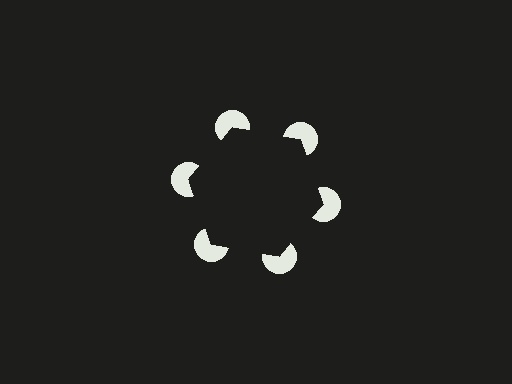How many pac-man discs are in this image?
There are 6 — one at each vertex of the illusory hexagon.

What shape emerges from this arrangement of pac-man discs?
An illusory hexagon — its edges are inferred from the aligned wedge cuts in the pac-man discs, not physically drawn.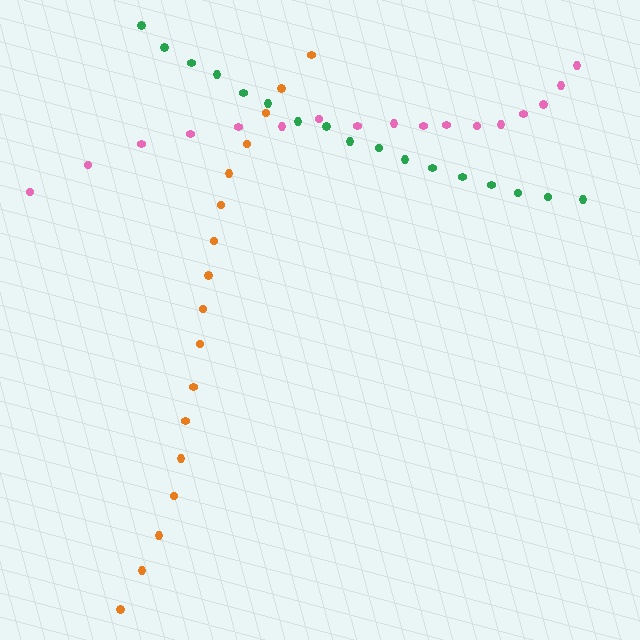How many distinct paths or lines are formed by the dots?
There are 3 distinct paths.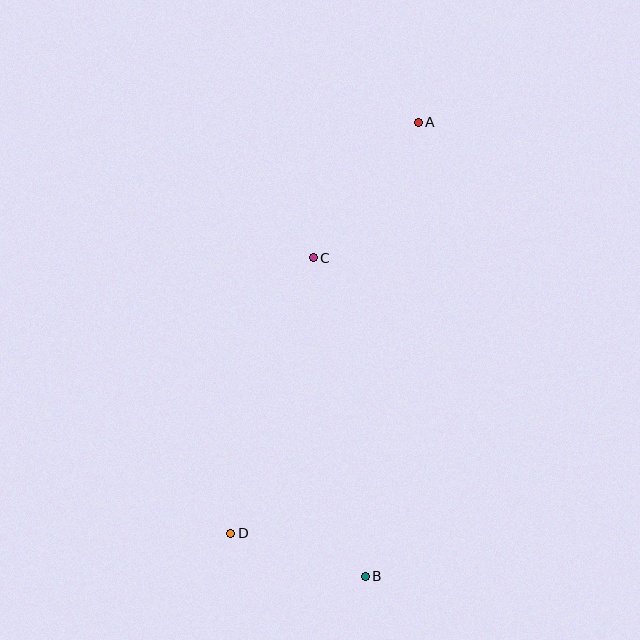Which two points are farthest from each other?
Points A and B are farthest from each other.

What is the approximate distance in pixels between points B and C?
The distance between B and C is approximately 323 pixels.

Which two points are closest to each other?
Points B and D are closest to each other.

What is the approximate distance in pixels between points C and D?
The distance between C and D is approximately 288 pixels.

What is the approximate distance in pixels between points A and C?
The distance between A and C is approximately 171 pixels.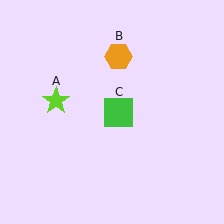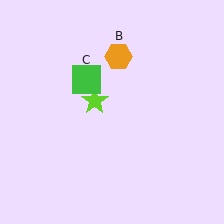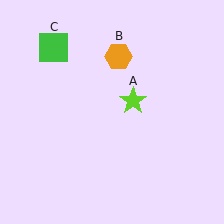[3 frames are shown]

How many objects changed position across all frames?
2 objects changed position: lime star (object A), green square (object C).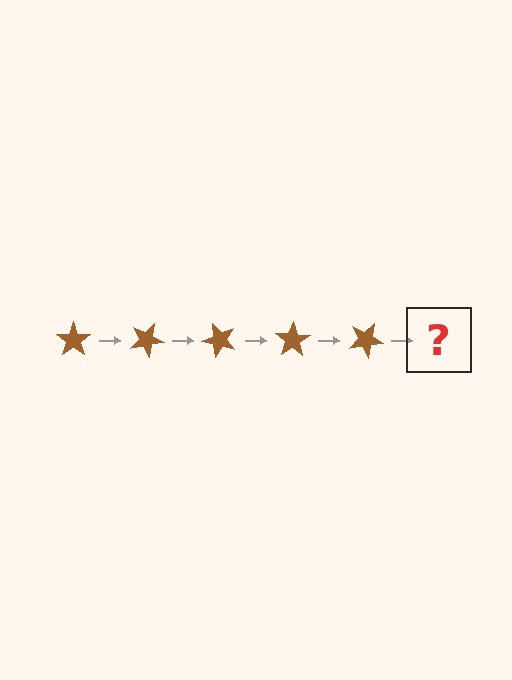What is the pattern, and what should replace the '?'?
The pattern is that the star rotates 25 degrees each step. The '?' should be a brown star rotated 125 degrees.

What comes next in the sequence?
The next element should be a brown star rotated 125 degrees.